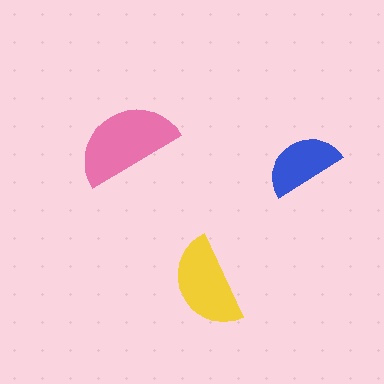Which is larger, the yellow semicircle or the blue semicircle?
The yellow one.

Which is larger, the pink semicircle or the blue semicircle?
The pink one.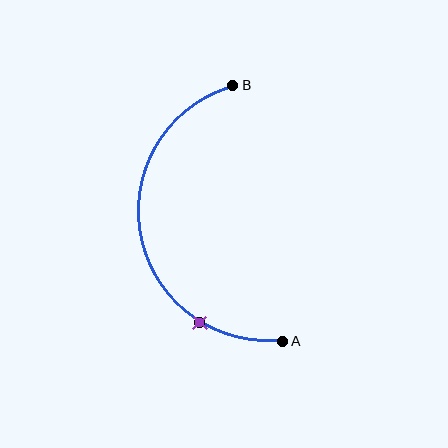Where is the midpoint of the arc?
The arc midpoint is the point on the curve farthest from the straight line joining A and B. It sits to the left of that line.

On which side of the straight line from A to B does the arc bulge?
The arc bulges to the left of the straight line connecting A and B.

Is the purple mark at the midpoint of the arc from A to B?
No. The purple mark lies on the arc but is closer to endpoint A. The arc midpoint would be at the point on the curve equidistant along the arc from both A and B.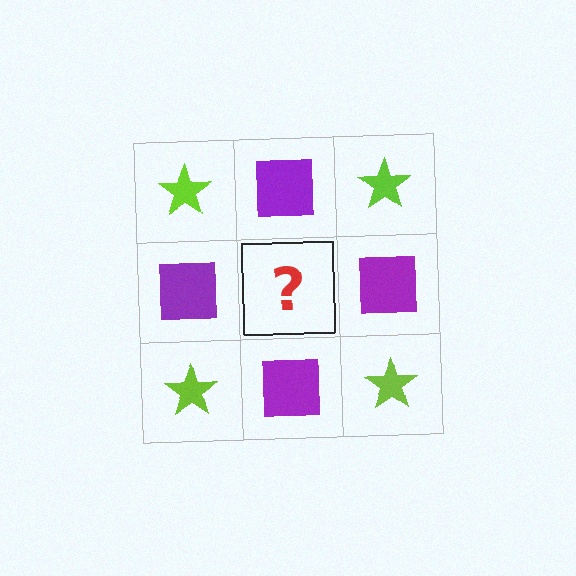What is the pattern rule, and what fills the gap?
The rule is that it alternates lime star and purple square in a checkerboard pattern. The gap should be filled with a lime star.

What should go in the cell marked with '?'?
The missing cell should contain a lime star.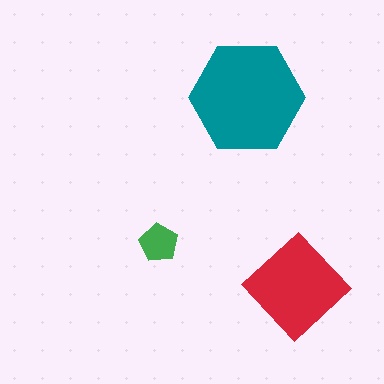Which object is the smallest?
The green pentagon.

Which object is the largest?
The teal hexagon.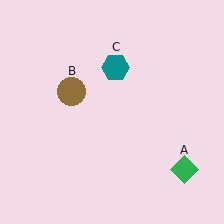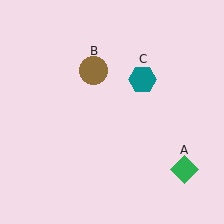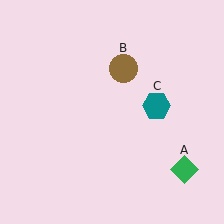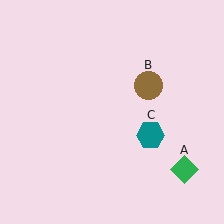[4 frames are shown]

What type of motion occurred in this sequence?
The brown circle (object B), teal hexagon (object C) rotated clockwise around the center of the scene.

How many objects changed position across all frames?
2 objects changed position: brown circle (object B), teal hexagon (object C).